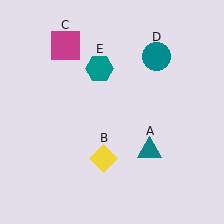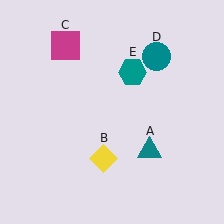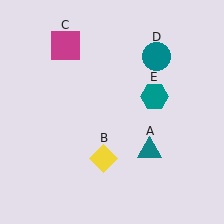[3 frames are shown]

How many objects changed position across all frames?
1 object changed position: teal hexagon (object E).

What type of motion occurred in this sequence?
The teal hexagon (object E) rotated clockwise around the center of the scene.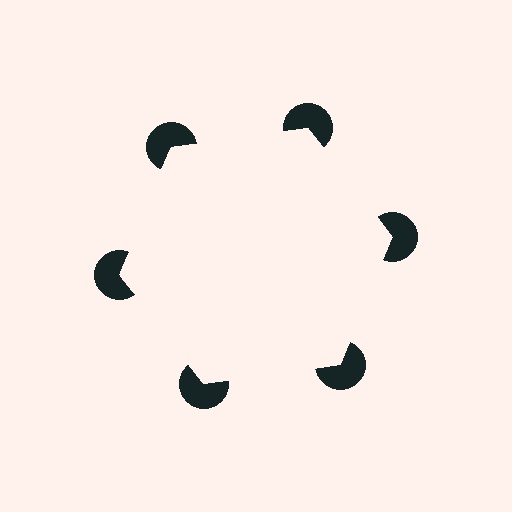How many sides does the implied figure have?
6 sides.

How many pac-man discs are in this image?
There are 6 — one at each vertex of the illusory hexagon.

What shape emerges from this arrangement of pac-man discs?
An illusory hexagon — its edges are inferred from the aligned wedge cuts in the pac-man discs, not physically drawn.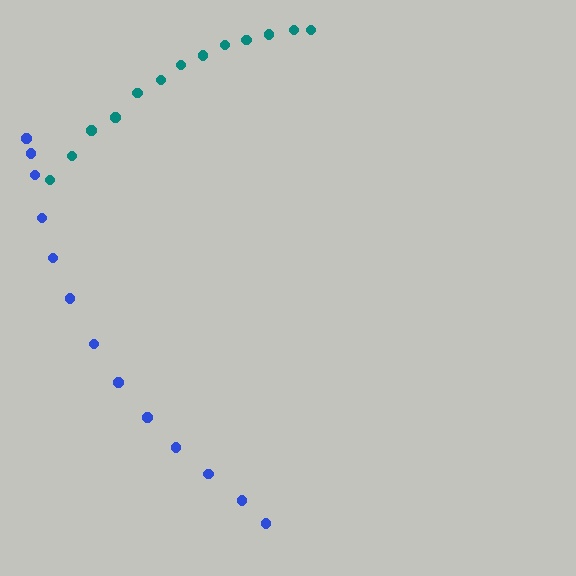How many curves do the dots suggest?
There are 2 distinct paths.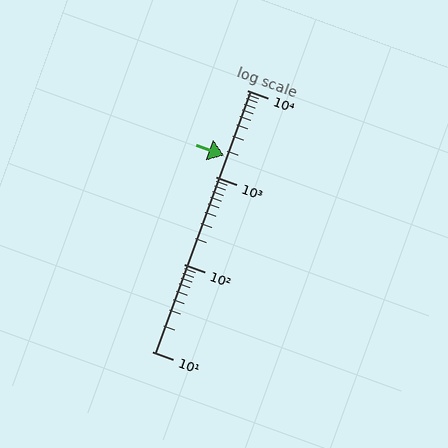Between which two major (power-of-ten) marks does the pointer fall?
The pointer is between 1000 and 10000.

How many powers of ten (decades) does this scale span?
The scale spans 3 decades, from 10 to 10000.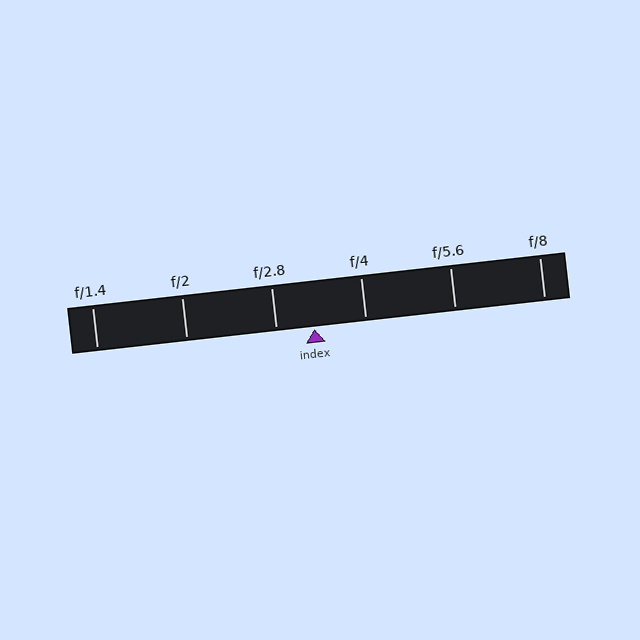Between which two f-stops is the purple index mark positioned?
The index mark is between f/2.8 and f/4.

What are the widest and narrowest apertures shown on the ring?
The widest aperture shown is f/1.4 and the narrowest is f/8.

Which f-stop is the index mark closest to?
The index mark is closest to f/2.8.